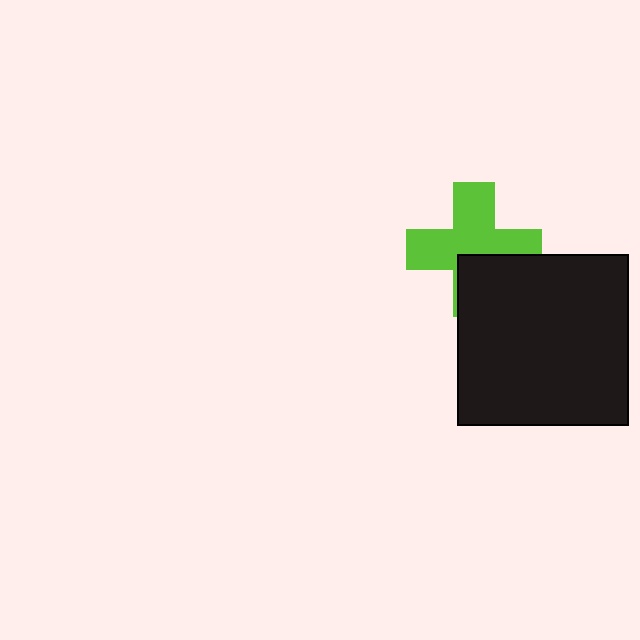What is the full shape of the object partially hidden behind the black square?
The partially hidden object is a lime cross.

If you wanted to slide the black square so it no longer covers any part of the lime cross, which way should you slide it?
Slide it down — that is the most direct way to separate the two shapes.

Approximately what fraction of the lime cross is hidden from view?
Roughly 33% of the lime cross is hidden behind the black square.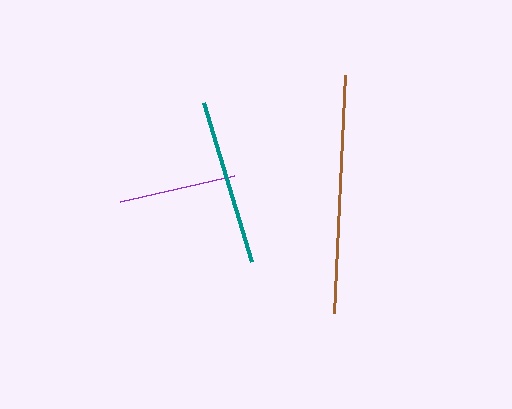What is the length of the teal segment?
The teal segment is approximately 166 pixels long.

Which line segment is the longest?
The brown line is the longest at approximately 239 pixels.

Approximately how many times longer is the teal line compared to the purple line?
The teal line is approximately 1.4 times the length of the purple line.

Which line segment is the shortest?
The purple line is the shortest at approximately 117 pixels.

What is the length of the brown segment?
The brown segment is approximately 239 pixels long.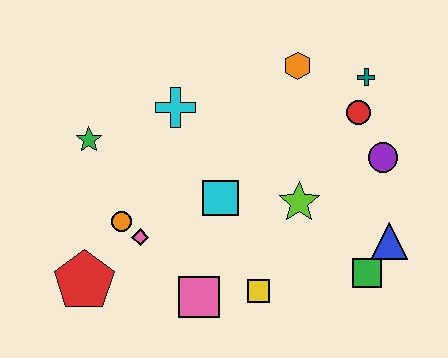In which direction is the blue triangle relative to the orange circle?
The blue triangle is to the right of the orange circle.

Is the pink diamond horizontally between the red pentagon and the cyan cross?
Yes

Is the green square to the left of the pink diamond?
No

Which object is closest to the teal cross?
The red circle is closest to the teal cross.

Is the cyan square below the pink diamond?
No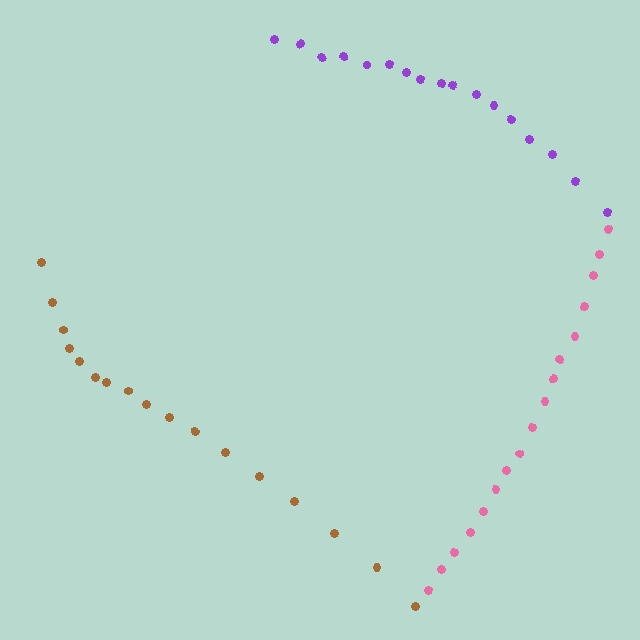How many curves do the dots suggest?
There are 3 distinct paths.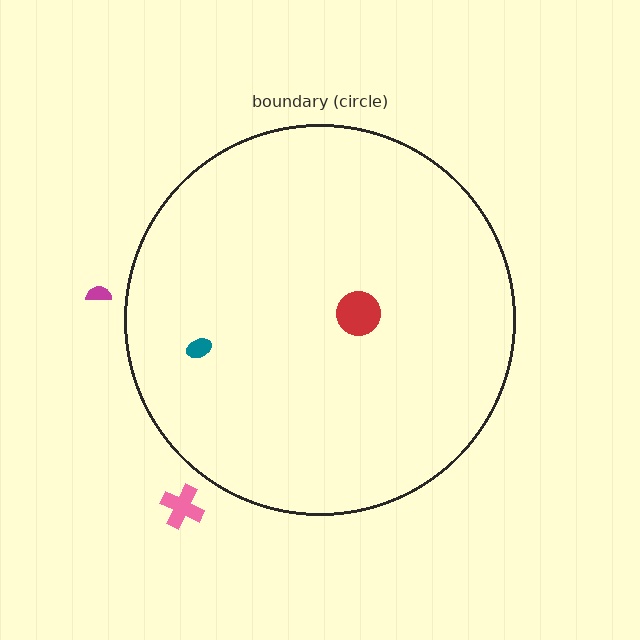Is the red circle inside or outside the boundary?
Inside.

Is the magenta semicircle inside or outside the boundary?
Outside.